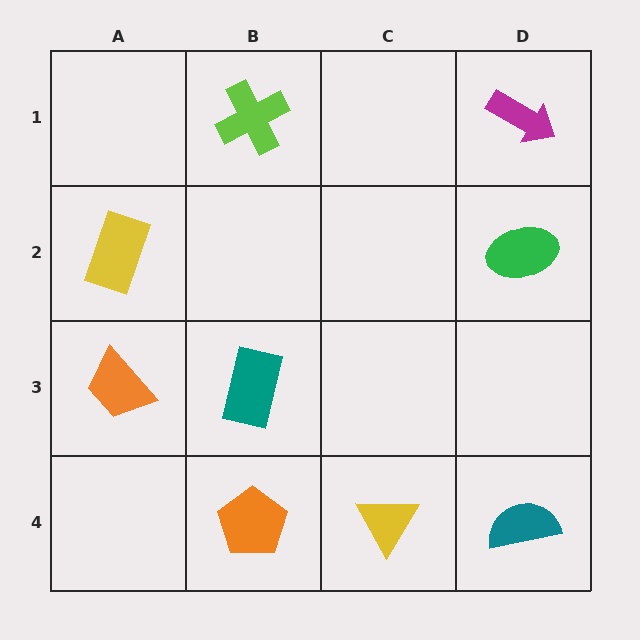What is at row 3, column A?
An orange trapezoid.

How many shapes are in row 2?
2 shapes.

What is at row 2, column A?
A yellow rectangle.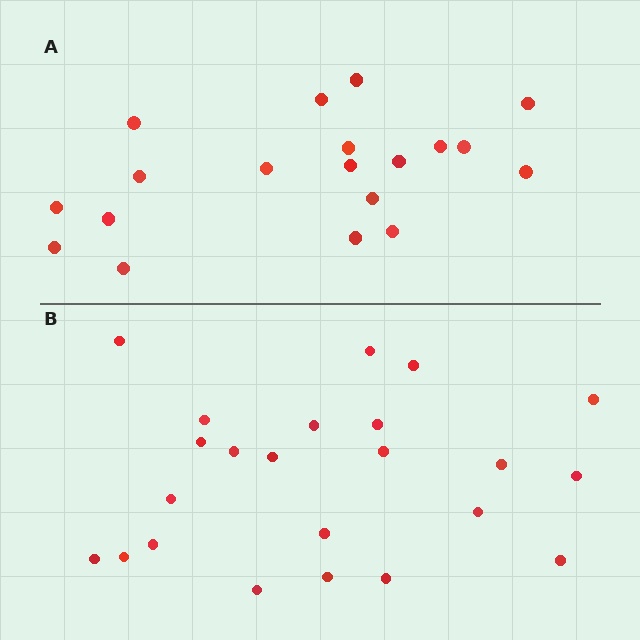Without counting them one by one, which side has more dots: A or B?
Region B (the bottom region) has more dots.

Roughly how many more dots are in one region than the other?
Region B has about 4 more dots than region A.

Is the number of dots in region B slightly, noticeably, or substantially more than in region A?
Region B has only slightly more — the two regions are fairly close. The ratio is roughly 1.2 to 1.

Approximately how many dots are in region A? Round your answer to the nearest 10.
About 20 dots. (The exact count is 19, which rounds to 20.)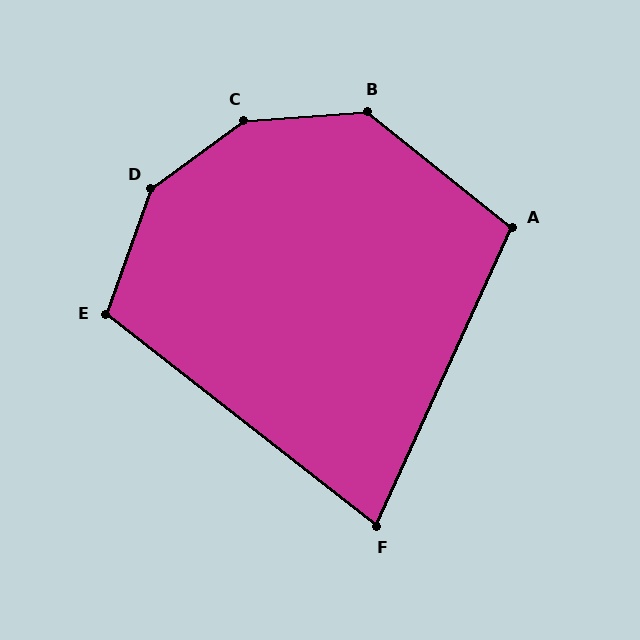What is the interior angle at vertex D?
Approximately 146 degrees (obtuse).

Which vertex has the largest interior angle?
C, at approximately 148 degrees.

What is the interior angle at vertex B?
Approximately 137 degrees (obtuse).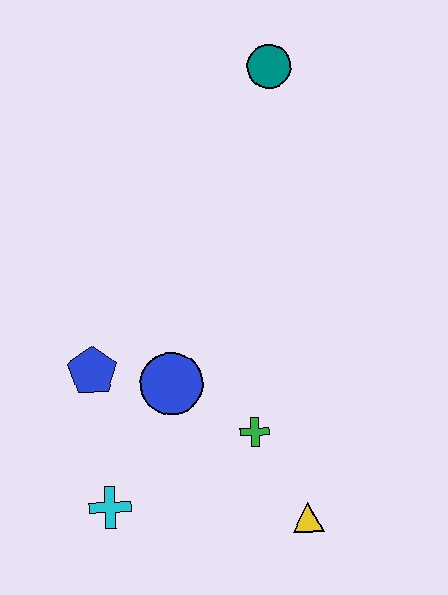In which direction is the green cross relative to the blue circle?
The green cross is to the right of the blue circle.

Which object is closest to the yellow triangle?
The green cross is closest to the yellow triangle.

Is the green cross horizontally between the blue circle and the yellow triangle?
Yes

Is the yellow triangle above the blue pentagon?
No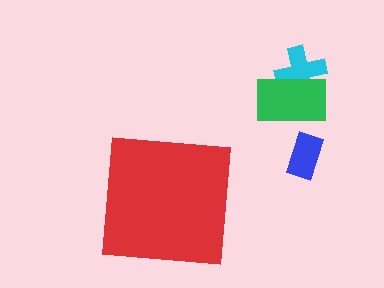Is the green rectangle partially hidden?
No, the green rectangle is fully visible.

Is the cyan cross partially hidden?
No, the cyan cross is fully visible.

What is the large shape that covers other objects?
A red square.